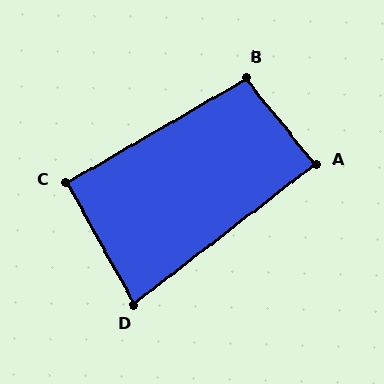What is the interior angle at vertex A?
Approximately 89 degrees (approximately right).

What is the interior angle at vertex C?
Approximately 91 degrees (approximately right).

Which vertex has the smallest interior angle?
D, at approximately 82 degrees.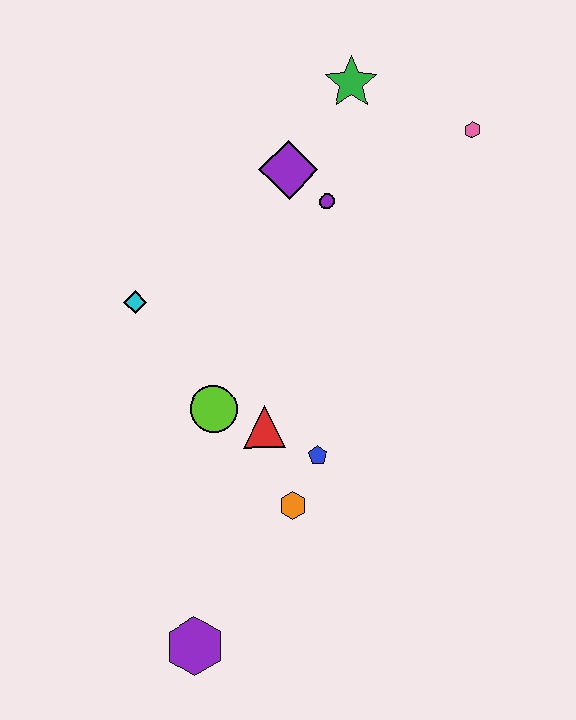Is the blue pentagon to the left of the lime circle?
No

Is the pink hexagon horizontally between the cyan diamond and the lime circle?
No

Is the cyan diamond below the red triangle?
No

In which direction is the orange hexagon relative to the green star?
The orange hexagon is below the green star.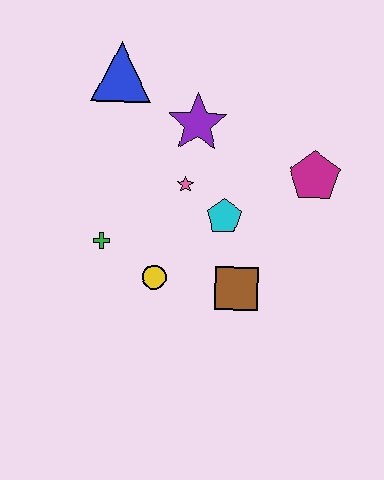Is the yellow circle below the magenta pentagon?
Yes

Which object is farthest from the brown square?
The blue triangle is farthest from the brown square.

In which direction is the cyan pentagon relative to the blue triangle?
The cyan pentagon is below the blue triangle.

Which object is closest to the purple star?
The pink star is closest to the purple star.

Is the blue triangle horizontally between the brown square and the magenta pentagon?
No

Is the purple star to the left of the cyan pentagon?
Yes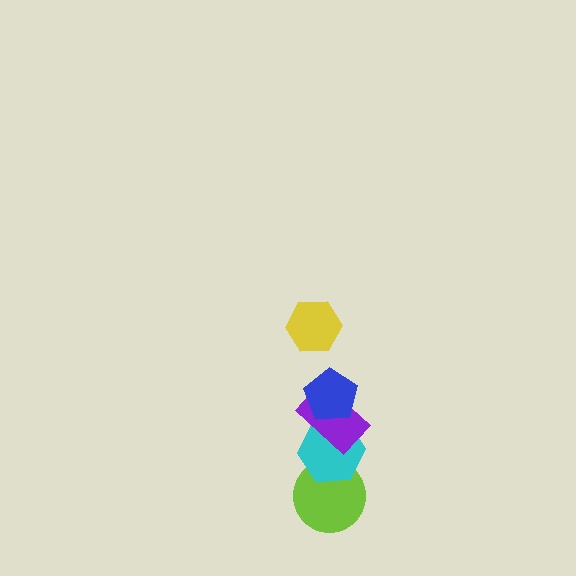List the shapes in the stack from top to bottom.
From top to bottom: the yellow hexagon, the blue pentagon, the purple rectangle, the cyan hexagon, the lime circle.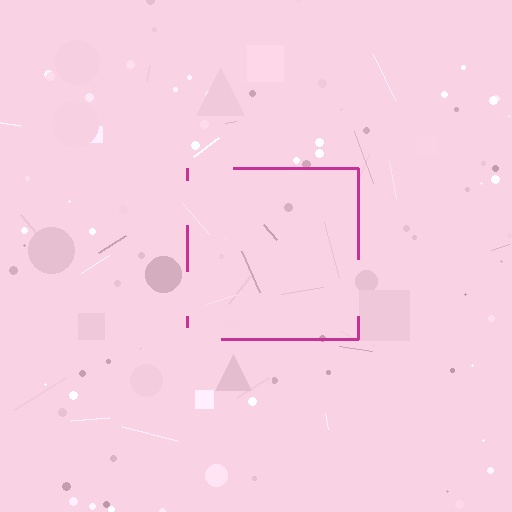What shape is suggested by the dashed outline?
The dashed outline suggests a square.